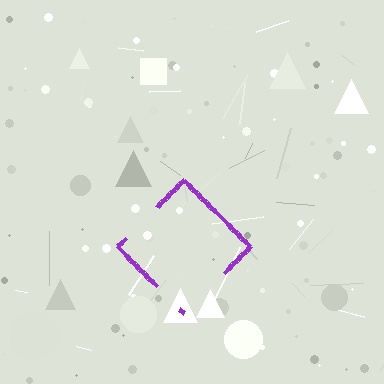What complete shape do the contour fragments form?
The contour fragments form a diamond.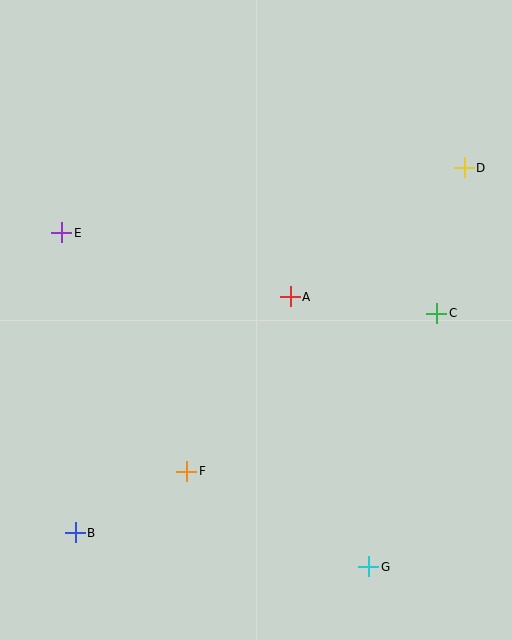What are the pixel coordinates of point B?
Point B is at (75, 533).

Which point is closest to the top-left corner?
Point E is closest to the top-left corner.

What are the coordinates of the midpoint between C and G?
The midpoint between C and G is at (403, 440).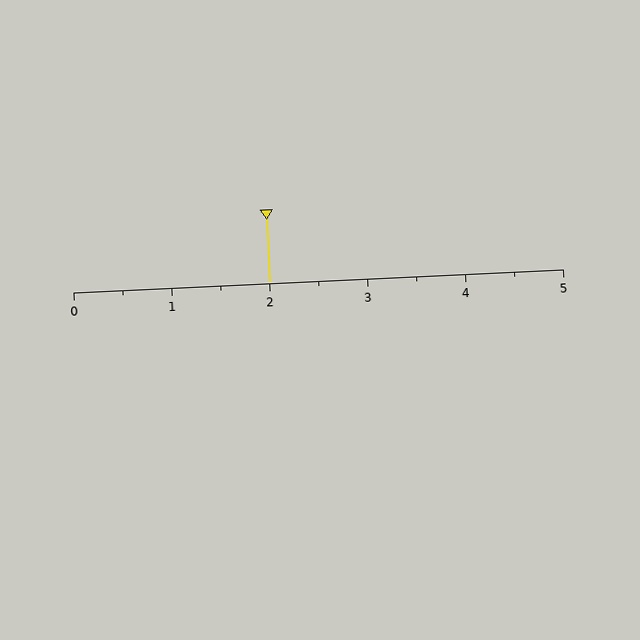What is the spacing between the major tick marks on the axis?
The major ticks are spaced 1 apart.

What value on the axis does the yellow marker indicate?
The marker indicates approximately 2.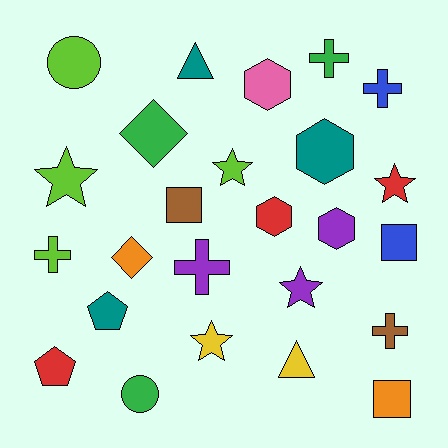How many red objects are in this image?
There are 3 red objects.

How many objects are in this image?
There are 25 objects.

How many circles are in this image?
There are 2 circles.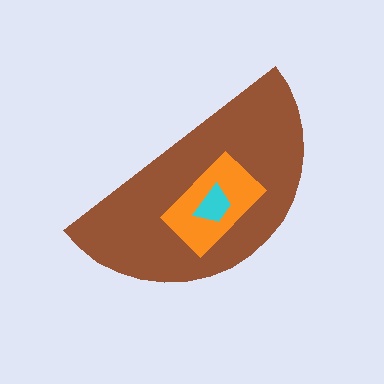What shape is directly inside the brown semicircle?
The orange rectangle.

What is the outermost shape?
The brown semicircle.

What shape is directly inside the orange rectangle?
The cyan trapezoid.